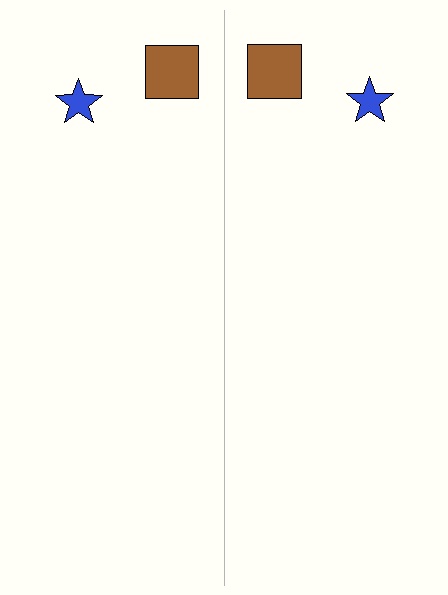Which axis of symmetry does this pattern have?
The pattern has a vertical axis of symmetry running through the center of the image.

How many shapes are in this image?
There are 4 shapes in this image.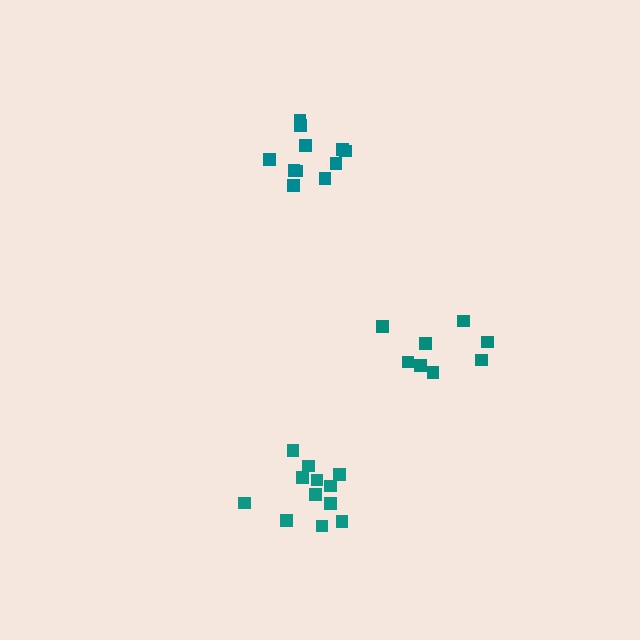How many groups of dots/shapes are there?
There are 3 groups.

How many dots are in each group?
Group 1: 11 dots, Group 2: 12 dots, Group 3: 8 dots (31 total).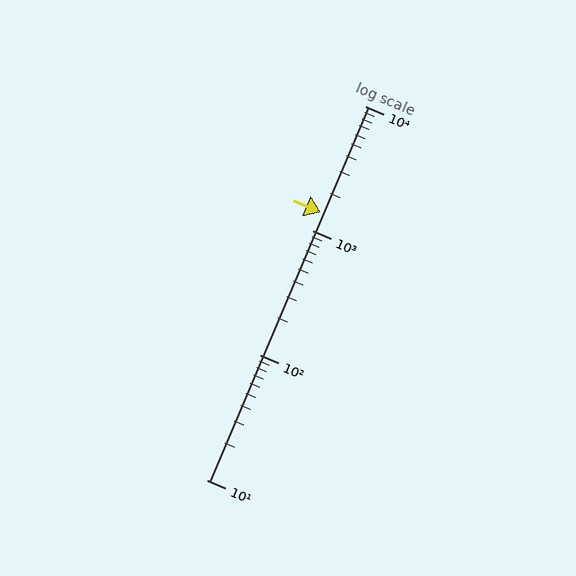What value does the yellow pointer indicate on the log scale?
The pointer indicates approximately 1400.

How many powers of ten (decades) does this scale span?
The scale spans 3 decades, from 10 to 10000.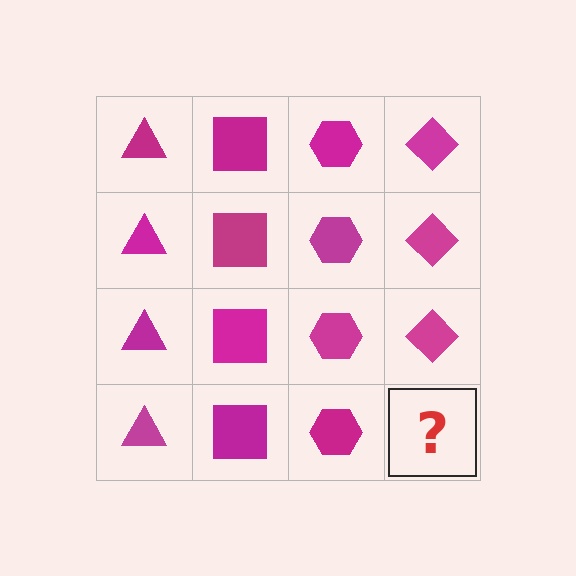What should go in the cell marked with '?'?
The missing cell should contain a magenta diamond.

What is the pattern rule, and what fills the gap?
The rule is that each column has a consistent shape. The gap should be filled with a magenta diamond.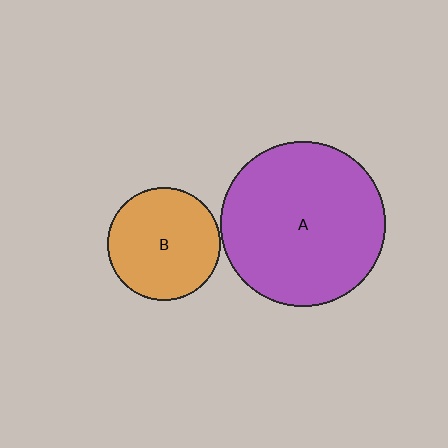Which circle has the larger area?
Circle A (purple).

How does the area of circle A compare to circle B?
Approximately 2.1 times.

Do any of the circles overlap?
No, none of the circles overlap.